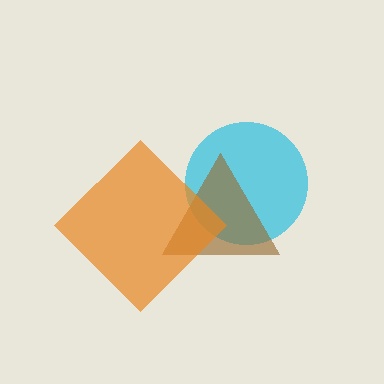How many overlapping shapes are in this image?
There are 3 overlapping shapes in the image.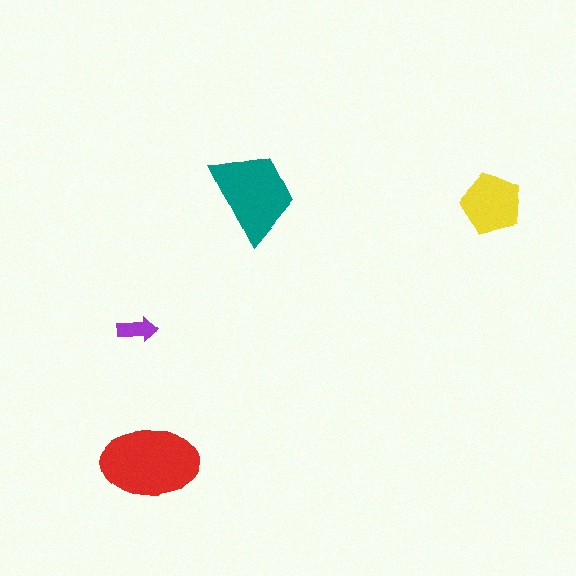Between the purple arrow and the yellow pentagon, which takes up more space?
The yellow pentagon.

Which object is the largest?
The red ellipse.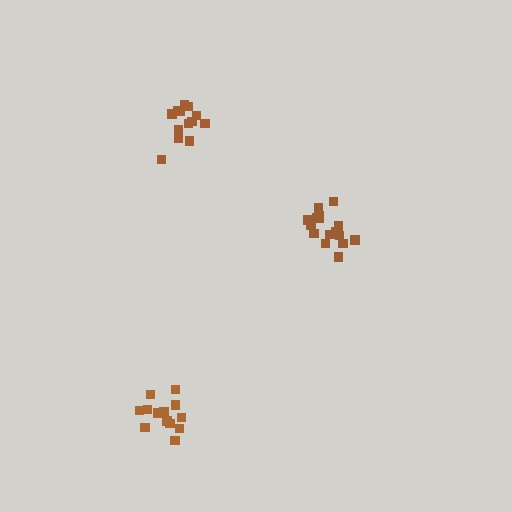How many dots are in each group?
Group 1: 17 dots, Group 2: 13 dots, Group 3: 13 dots (43 total).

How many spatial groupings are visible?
There are 3 spatial groupings.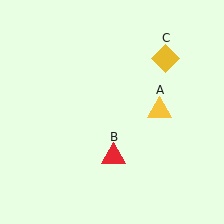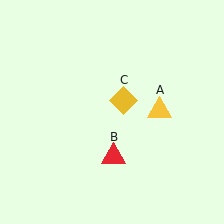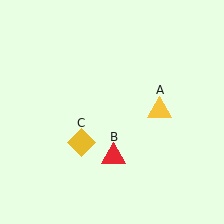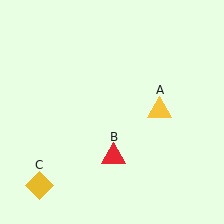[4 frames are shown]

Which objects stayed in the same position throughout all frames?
Yellow triangle (object A) and red triangle (object B) remained stationary.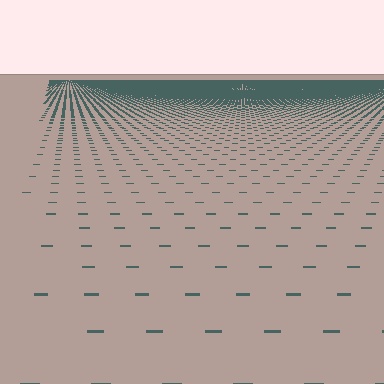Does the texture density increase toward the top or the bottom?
Density increases toward the top.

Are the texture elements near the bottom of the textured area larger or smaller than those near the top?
Larger. Near the bottom, elements are closer to the viewer and appear at a bigger on-screen size.